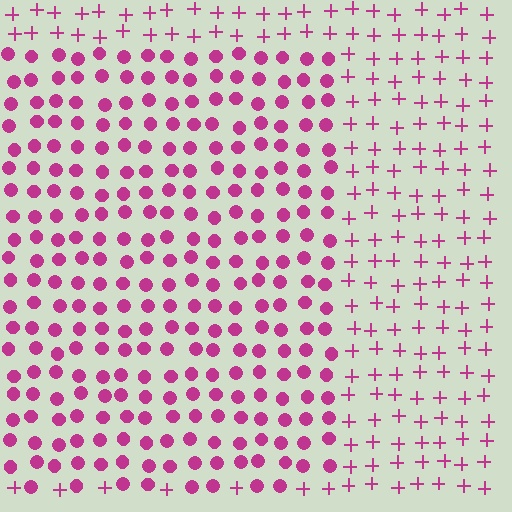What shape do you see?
I see a rectangle.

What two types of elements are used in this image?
The image uses circles inside the rectangle region and plus signs outside it.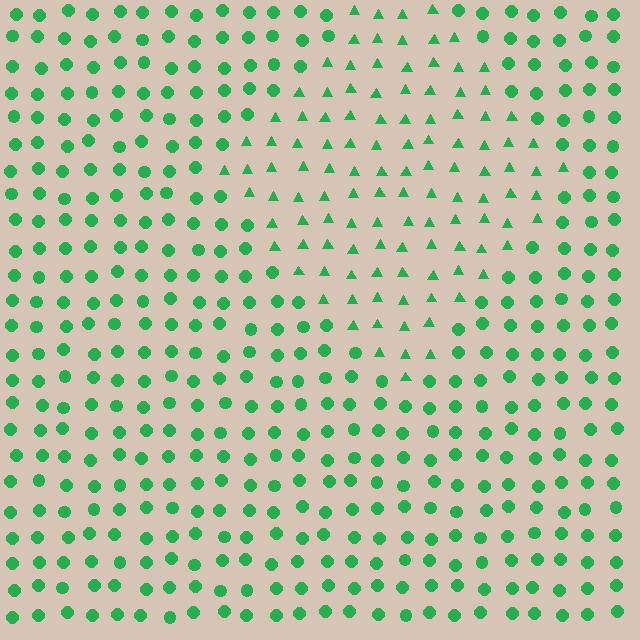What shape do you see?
I see a diamond.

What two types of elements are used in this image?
The image uses triangles inside the diamond region and circles outside it.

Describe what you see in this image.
The image is filled with small green elements arranged in a uniform grid. A diamond-shaped region contains triangles, while the surrounding area contains circles. The boundary is defined purely by the change in element shape.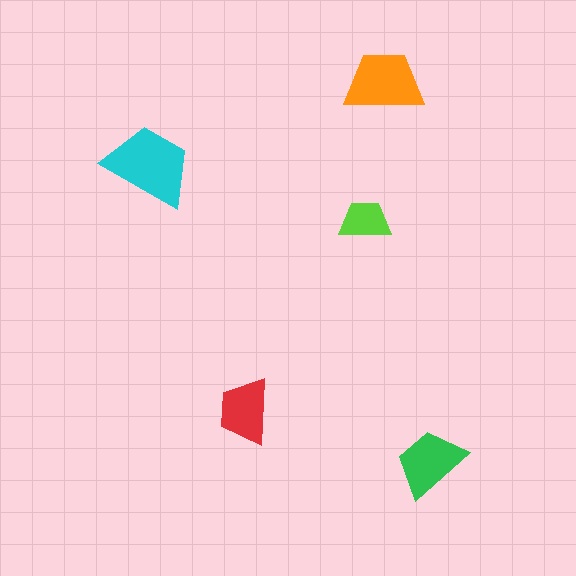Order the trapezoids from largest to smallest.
the cyan one, the orange one, the green one, the red one, the lime one.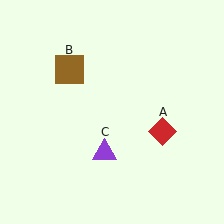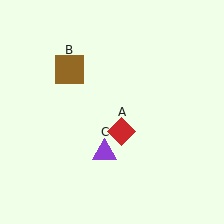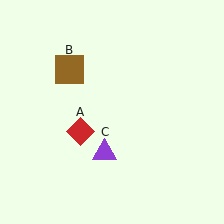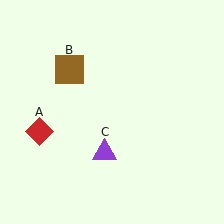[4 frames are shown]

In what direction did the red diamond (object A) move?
The red diamond (object A) moved left.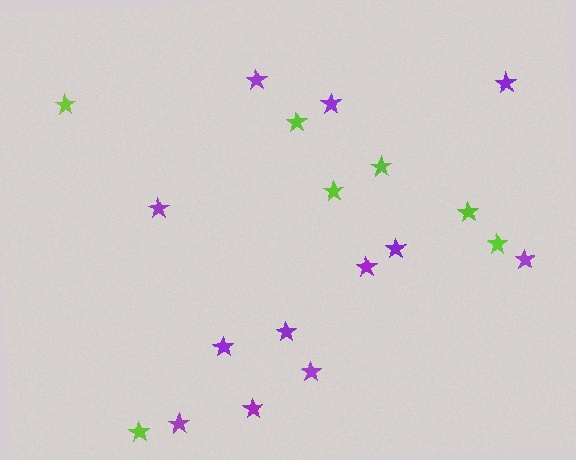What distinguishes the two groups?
There are 2 groups: one group of lime stars (7) and one group of purple stars (12).